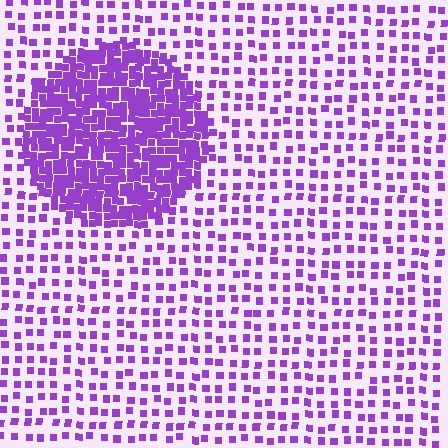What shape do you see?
I see a circle.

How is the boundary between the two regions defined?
The boundary is defined by a change in element density (approximately 3.0x ratio). All elements are the same color, size, and shape.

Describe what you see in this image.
The image contains small purple elements arranged at two different densities. A circle-shaped region is visible where the elements are more densely packed than the surrounding area.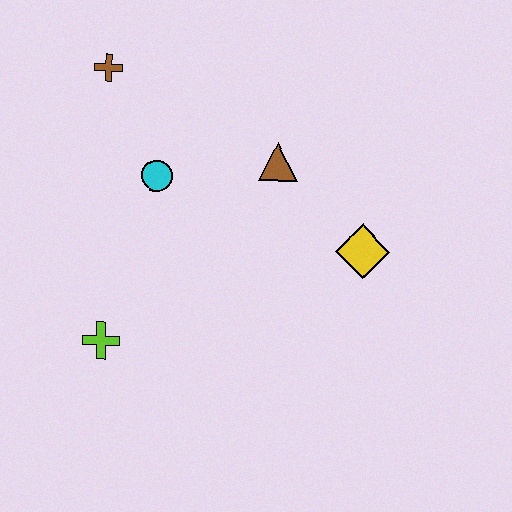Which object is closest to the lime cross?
The cyan circle is closest to the lime cross.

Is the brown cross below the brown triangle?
No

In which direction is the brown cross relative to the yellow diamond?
The brown cross is to the left of the yellow diamond.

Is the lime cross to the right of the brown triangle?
No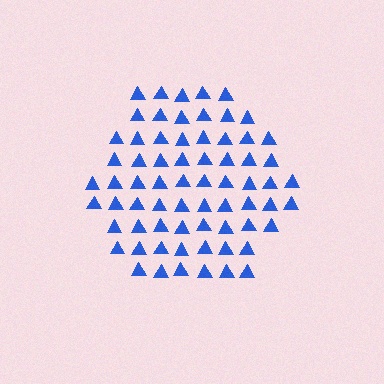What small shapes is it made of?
It is made of small triangles.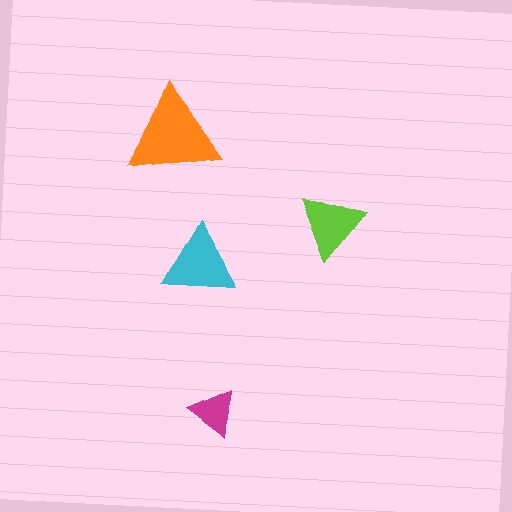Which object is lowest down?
The magenta triangle is bottommost.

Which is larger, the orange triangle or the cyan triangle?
The orange one.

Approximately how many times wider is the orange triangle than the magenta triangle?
About 2 times wider.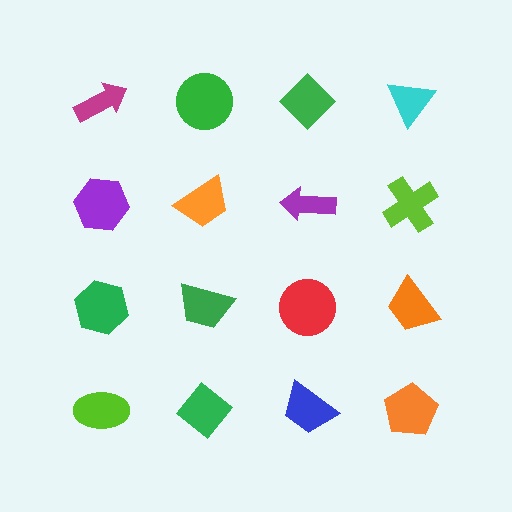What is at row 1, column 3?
A green diamond.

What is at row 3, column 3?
A red circle.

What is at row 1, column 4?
A cyan triangle.